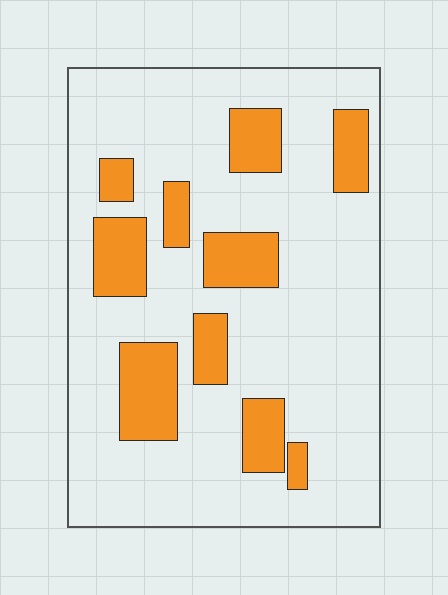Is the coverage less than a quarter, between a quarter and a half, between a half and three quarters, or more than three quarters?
Less than a quarter.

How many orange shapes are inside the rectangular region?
10.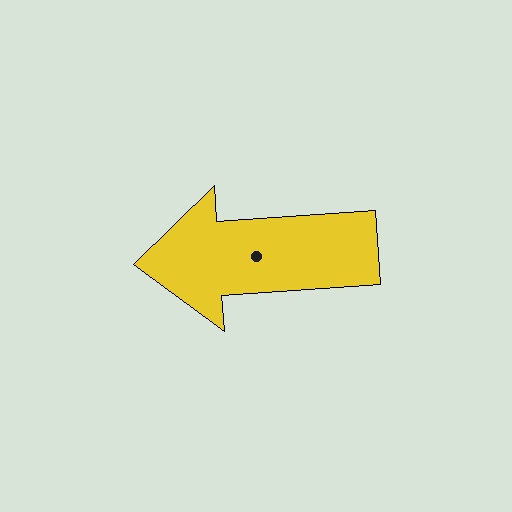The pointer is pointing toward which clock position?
Roughly 9 o'clock.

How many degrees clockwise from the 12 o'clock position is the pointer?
Approximately 266 degrees.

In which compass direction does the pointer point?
West.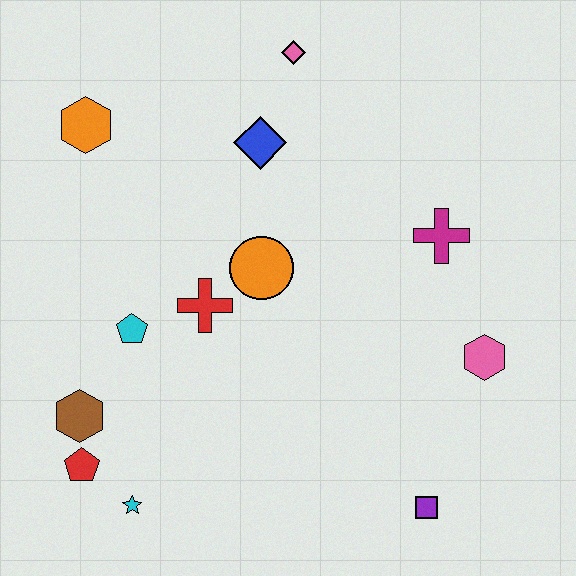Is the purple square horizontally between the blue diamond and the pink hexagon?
Yes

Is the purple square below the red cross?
Yes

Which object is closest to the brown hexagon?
The red pentagon is closest to the brown hexagon.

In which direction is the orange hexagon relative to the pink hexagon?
The orange hexagon is to the left of the pink hexagon.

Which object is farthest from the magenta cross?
The red pentagon is farthest from the magenta cross.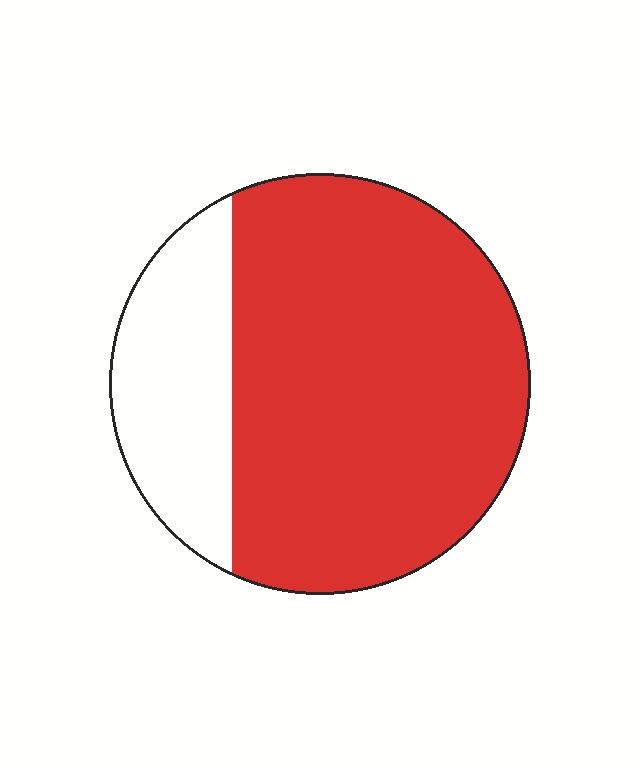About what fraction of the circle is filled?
About three quarters (3/4).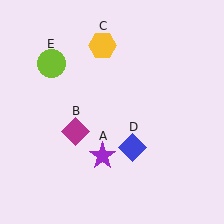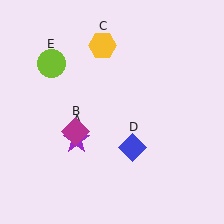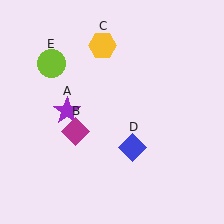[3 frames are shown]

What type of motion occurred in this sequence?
The purple star (object A) rotated clockwise around the center of the scene.